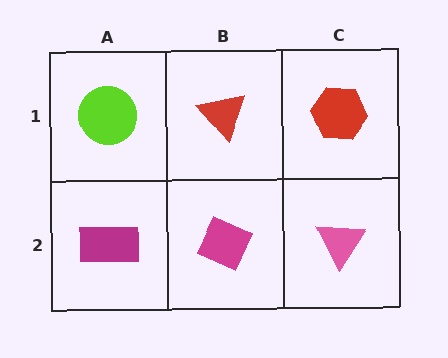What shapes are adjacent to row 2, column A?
A lime circle (row 1, column A), a magenta diamond (row 2, column B).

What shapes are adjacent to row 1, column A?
A magenta rectangle (row 2, column A), a red triangle (row 1, column B).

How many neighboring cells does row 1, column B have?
3.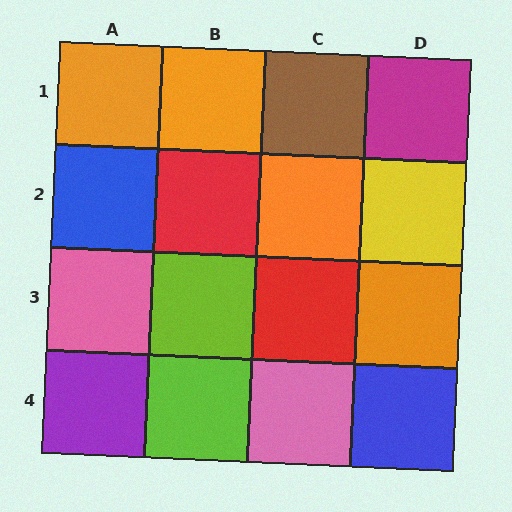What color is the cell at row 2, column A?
Blue.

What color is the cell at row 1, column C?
Brown.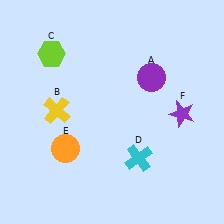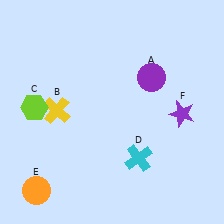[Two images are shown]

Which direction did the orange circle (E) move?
The orange circle (E) moved down.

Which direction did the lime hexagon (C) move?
The lime hexagon (C) moved down.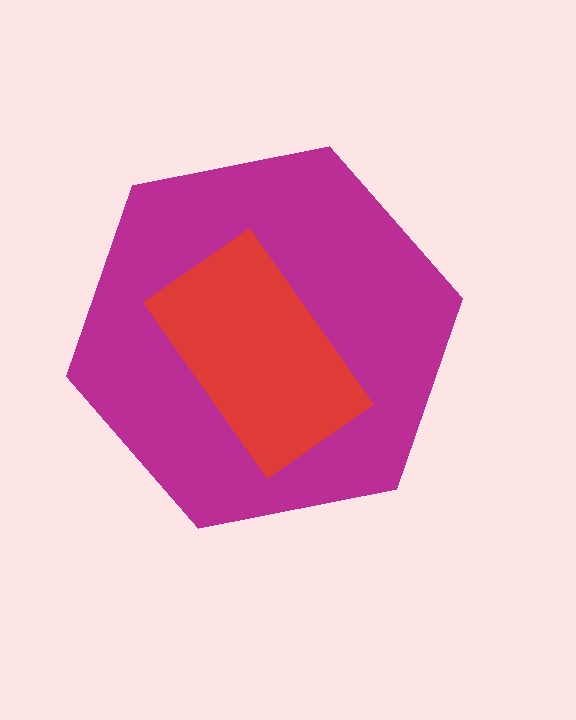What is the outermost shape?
The magenta hexagon.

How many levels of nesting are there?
2.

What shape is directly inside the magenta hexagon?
The red rectangle.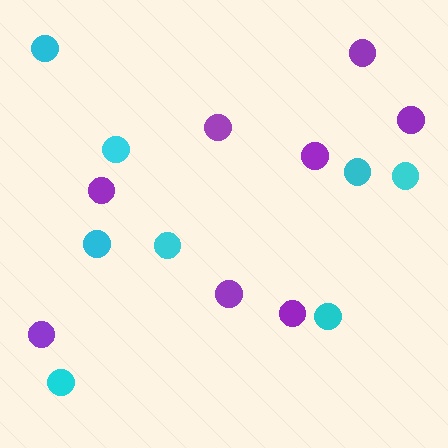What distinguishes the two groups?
There are 2 groups: one group of purple circles (8) and one group of cyan circles (8).